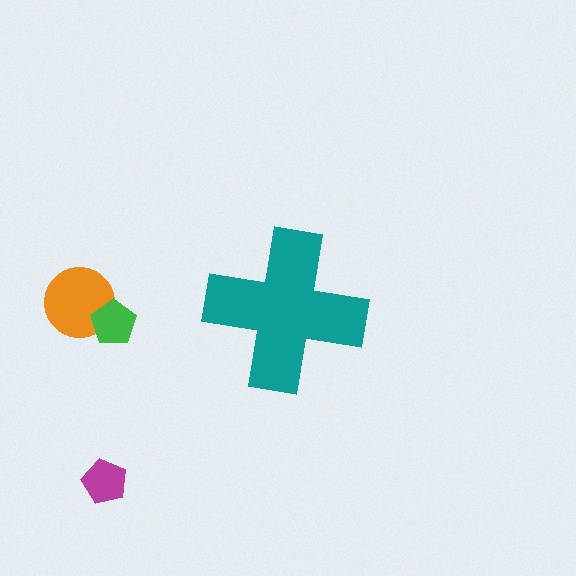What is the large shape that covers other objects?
A teal cross.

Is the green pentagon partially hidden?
No, the green pentagon is fully visible.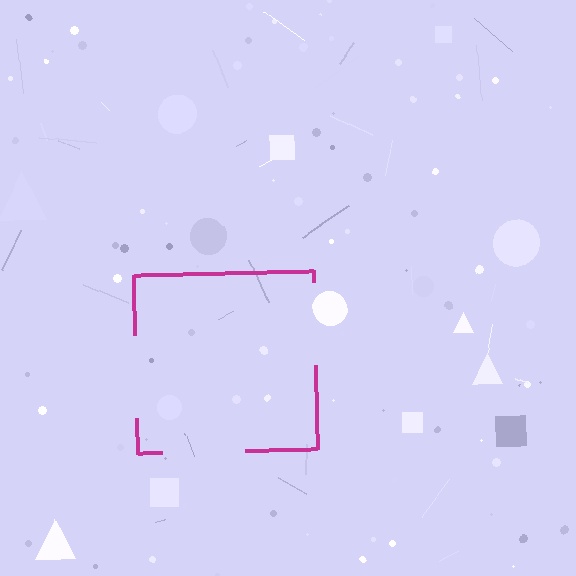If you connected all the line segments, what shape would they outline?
They would outline a square.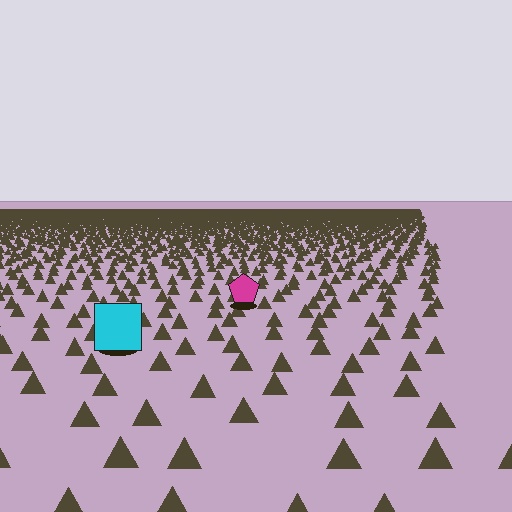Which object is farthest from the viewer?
The magenta pentagon is farthest from the viewer. It appears smaller and the ground texture around it is denser.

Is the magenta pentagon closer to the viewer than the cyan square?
No. The cyan square is closer — you can tell from the texture gradient: the ground texture is coarser near it.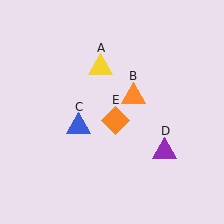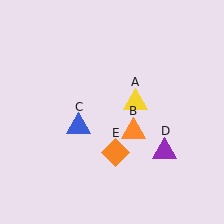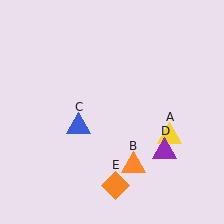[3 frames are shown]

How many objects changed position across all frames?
3 objects changed position: yellow triangle (object A), orange triangle (object B), orange diamond (object E).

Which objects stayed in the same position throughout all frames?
Blue triangle (object C) and purple triangle (object D) remained stationary.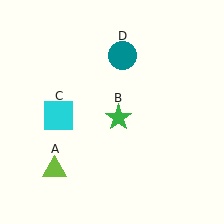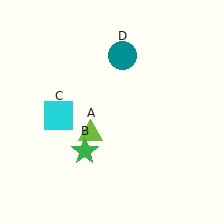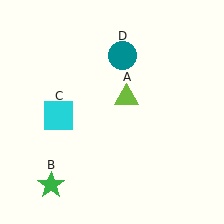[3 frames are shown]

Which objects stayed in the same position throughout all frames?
Cyan square (object C) and teal circle (object D) remained stationary.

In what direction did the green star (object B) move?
The green star (object B) moved down and to the left.